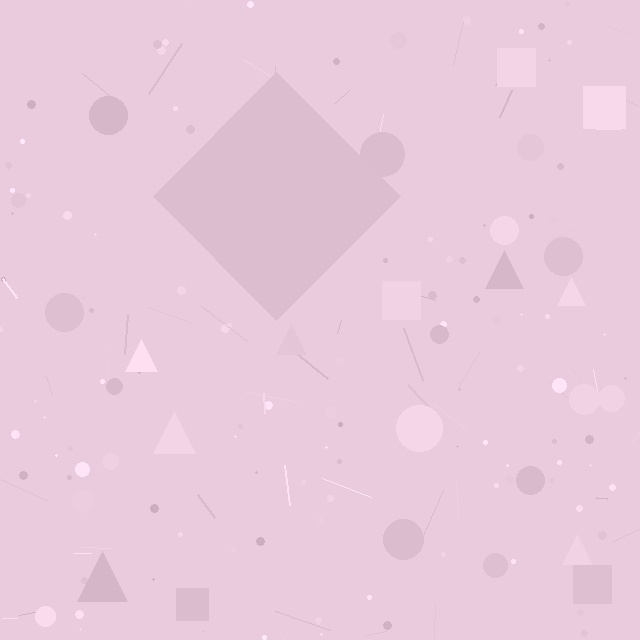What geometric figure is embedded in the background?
A diamond is embedded in the background.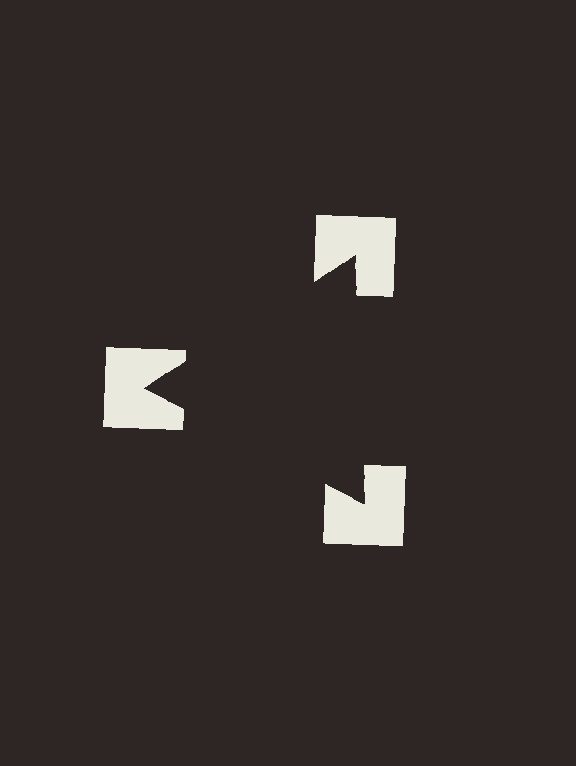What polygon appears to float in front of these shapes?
An illusory triangle — its edges are inferred from the aligned wedge cuts in the notched squares, not physically drawn.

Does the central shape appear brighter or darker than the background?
It typically appears slightly darker than the background, even though no actual brightness change is drawn.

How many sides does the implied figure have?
3 sides.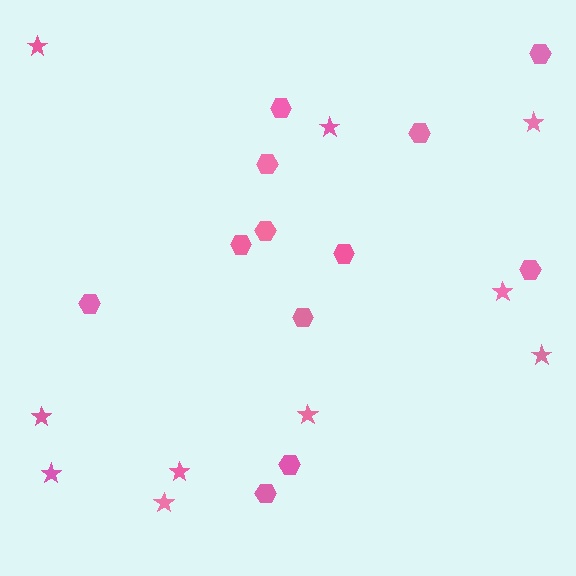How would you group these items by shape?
There are 2 groups: one group of hexagons (12) and one group of stars (10).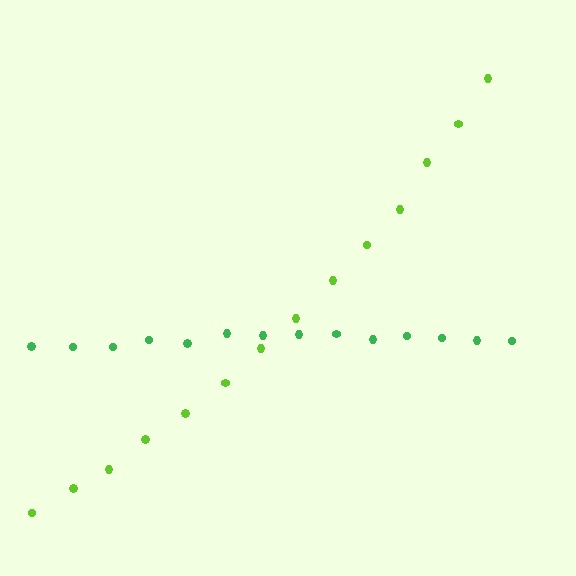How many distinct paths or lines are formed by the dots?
There are 2 distinct paths.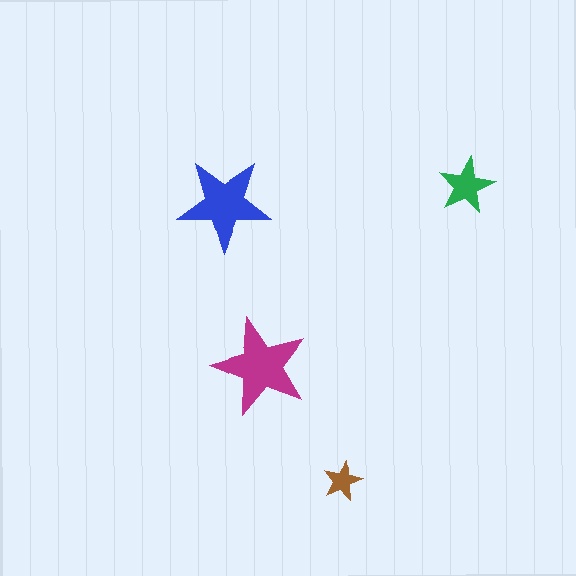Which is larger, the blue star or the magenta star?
The magenta one.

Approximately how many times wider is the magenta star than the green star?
About 1.5 times wider.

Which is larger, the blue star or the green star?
The blue one.